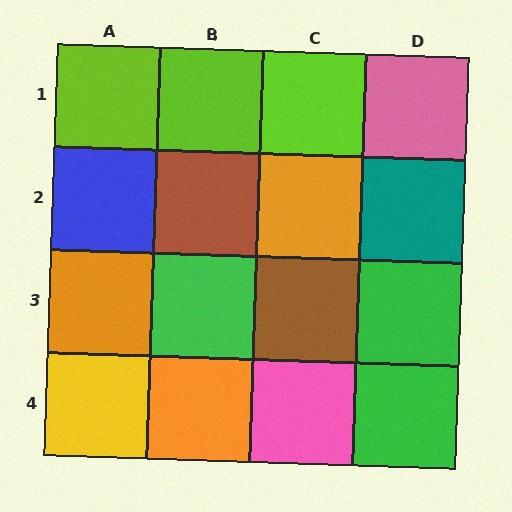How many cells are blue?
1 cell is blue.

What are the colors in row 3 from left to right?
Orange, green, brown, green.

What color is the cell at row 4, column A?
Yellow.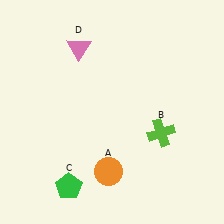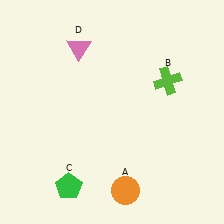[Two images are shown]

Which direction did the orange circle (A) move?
The orange circle (A) moved down.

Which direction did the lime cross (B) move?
The lime cross (B) moved up.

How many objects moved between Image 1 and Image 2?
2 objects moved between the two images.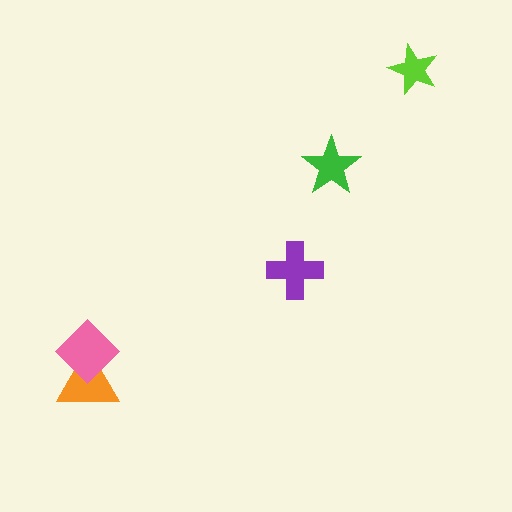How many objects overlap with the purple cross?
0 objects overlap with the purple cross.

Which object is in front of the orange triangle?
The pink diamond is in front of the orange triangle.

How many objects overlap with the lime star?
0 objects overlap with the lime star.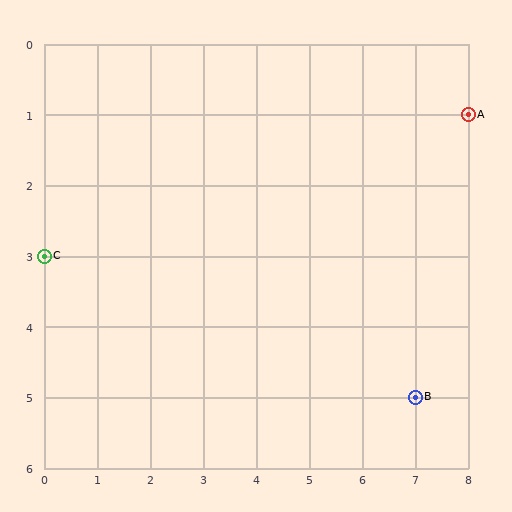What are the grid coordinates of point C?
Point C is at grid coordinates (0, 3).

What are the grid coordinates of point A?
Point A is at grid coordinates (8, 1).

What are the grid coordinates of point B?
Point B is at grid coordinates (7, 5).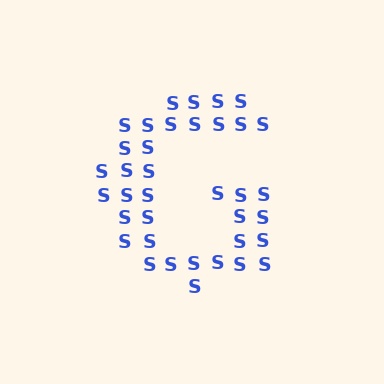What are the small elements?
The small elements are letter S's.